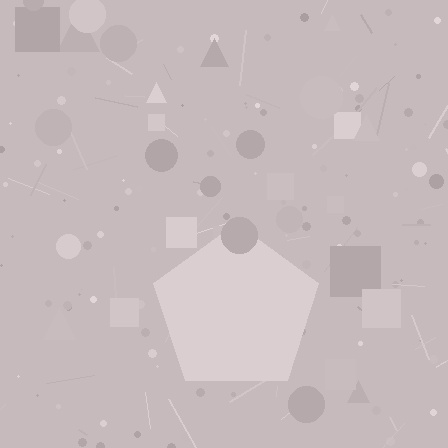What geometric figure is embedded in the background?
A pentagon is embedded in the background.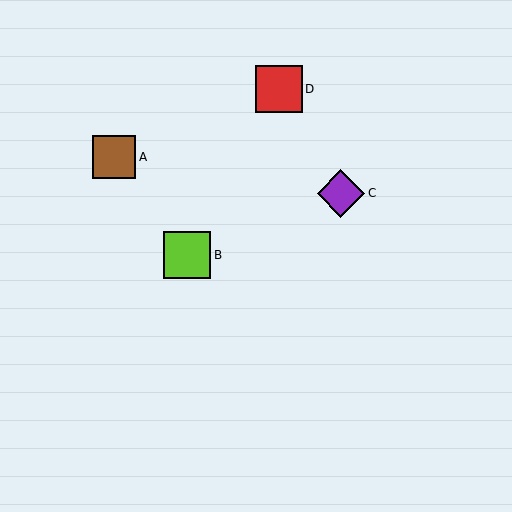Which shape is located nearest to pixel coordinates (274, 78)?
The red square (labeled D) at (279, 89) is nearest to that location.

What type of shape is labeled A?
Shape A is a brown square.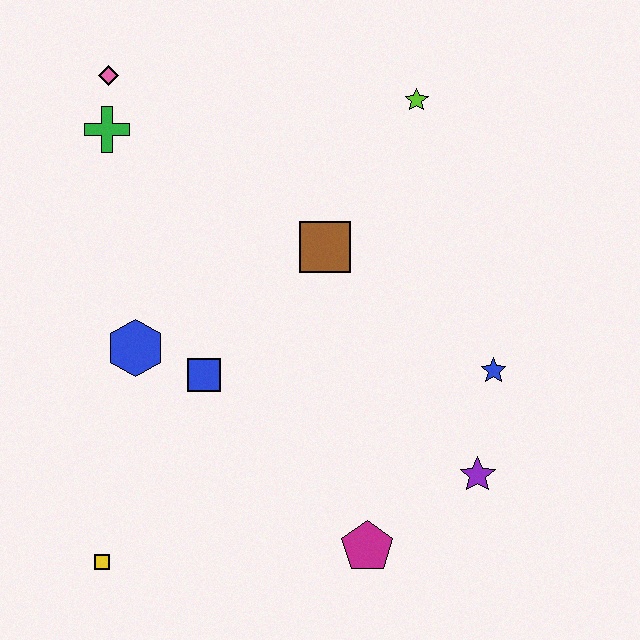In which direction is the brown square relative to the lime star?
The brown square is below the lime star.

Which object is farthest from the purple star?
The pink diamond is farthest from the purple star.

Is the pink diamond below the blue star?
No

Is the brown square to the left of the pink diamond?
No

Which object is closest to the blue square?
The blue hexagon is closest to the blue square.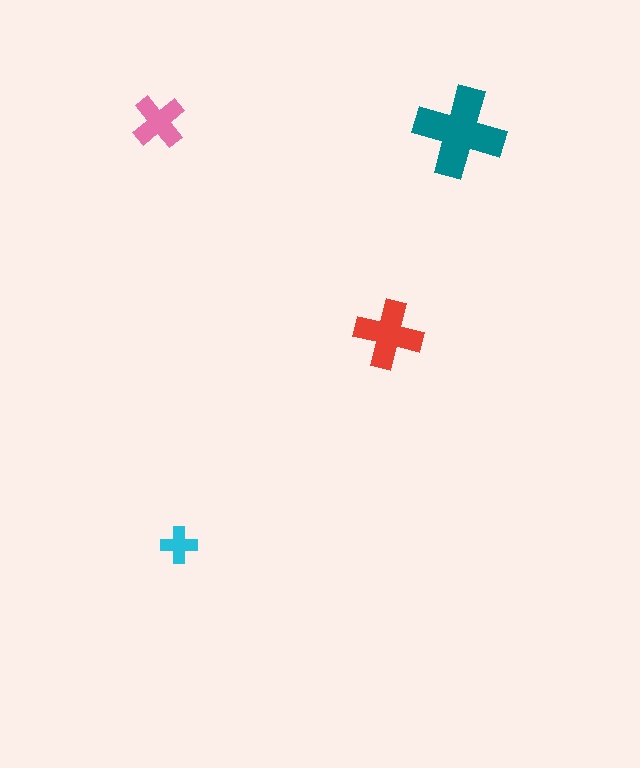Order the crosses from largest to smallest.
the teal one, the red one, the pink one, the cyan one.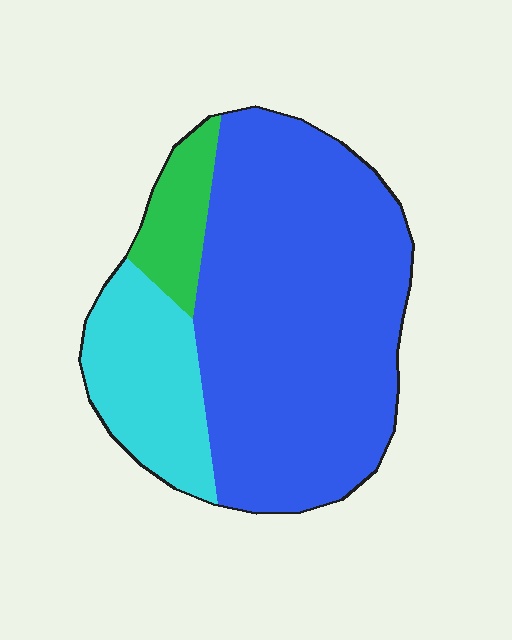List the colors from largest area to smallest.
From largest to smallest: blue, cyan, green.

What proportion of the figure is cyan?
Cyan takes up between a sixth and a third of the figure.